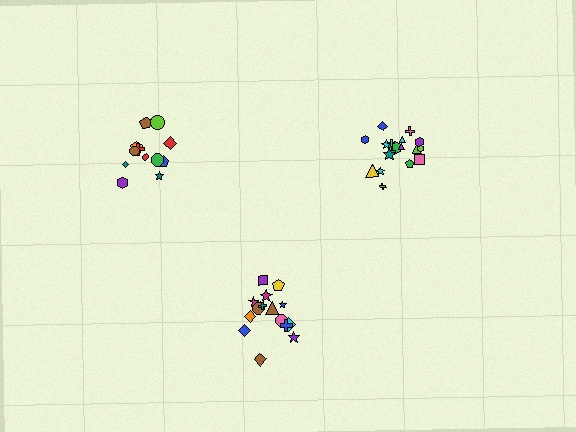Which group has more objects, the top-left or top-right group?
The top-right group.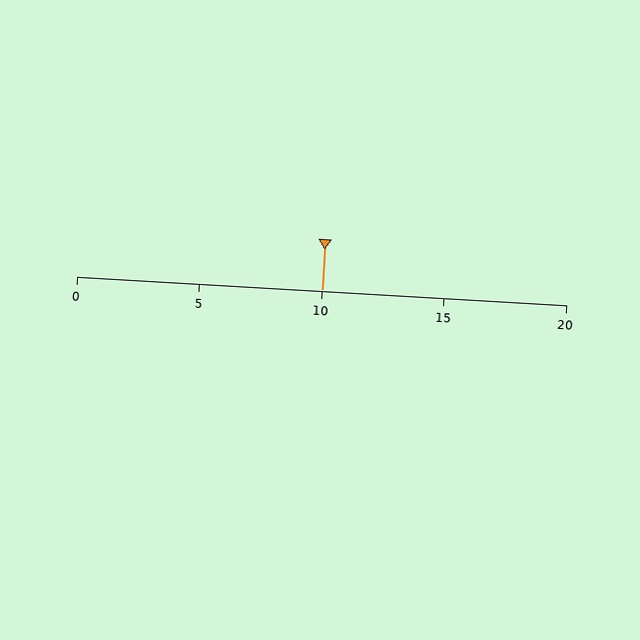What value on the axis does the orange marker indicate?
The marker indicates approximately 10.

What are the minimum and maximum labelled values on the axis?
The axis runs from 0 to 20.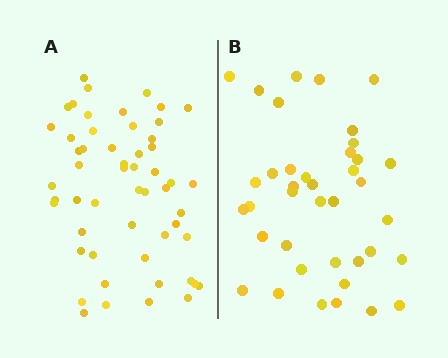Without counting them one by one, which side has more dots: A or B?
Region A (the left region) has more dots.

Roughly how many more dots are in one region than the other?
Region A has approximately 15 more dots than region B.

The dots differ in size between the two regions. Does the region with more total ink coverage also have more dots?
No. Region B has more total ink coverage because its dots are larger, but region A actually contains more individual dots. Total area can be misleading — the number of items is what matters here.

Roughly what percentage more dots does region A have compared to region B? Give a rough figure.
About 40% more.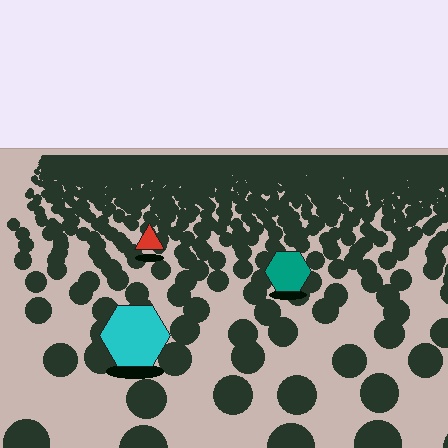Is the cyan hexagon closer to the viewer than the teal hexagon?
Yes. The cyan hexagon is closer — you can tell from the texture gradient: the ground texture is coarser near it.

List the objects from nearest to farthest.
From nearest to farthest: the cyan hexagon, the teal hexagon, the red triangle.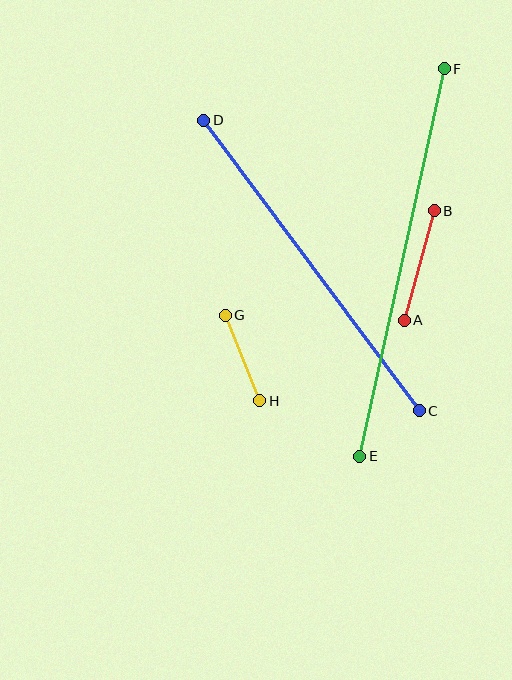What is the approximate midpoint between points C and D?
The midpoint is at approximately (312, 266) pixels.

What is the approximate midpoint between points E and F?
The midpoint is at approximately (402, 263) pixels.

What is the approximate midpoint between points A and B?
The midpoint is at approximately (419, 266) pixels.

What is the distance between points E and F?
The distance is approximately 397 pixels.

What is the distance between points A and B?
The distance is approximately 114 pixels.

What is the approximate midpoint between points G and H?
The midpoint is at approximately (242, 358) pixels.